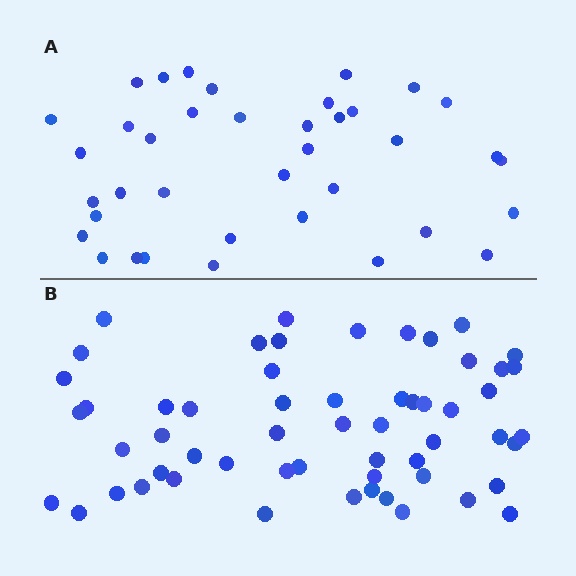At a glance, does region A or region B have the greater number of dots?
Region B (the bottom region) has more dots.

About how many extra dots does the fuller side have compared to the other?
Region B has approximately 20 more dots than region A.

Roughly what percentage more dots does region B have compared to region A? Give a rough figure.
About 50% more.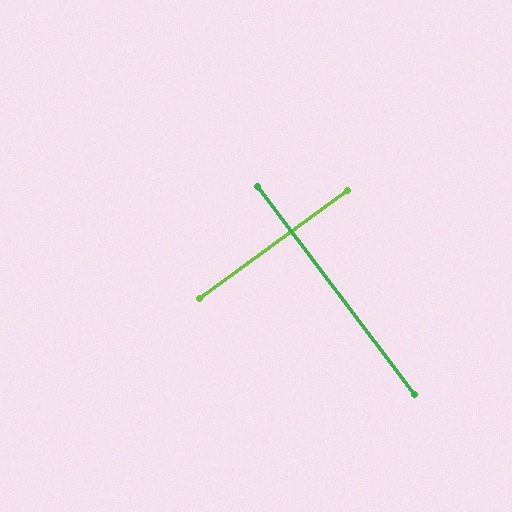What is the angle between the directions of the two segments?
Approximately 89 degrees.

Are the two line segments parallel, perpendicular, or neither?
Perpendicular — they meet at approximately 89°.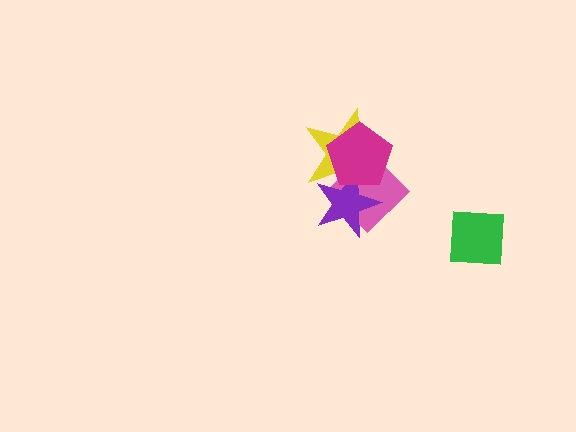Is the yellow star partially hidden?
Yes, it is partially covered by another shape.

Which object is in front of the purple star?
The magenta pentagon is in front of the purple star.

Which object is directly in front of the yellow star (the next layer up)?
The pink diamond is directly in front of the yellow star.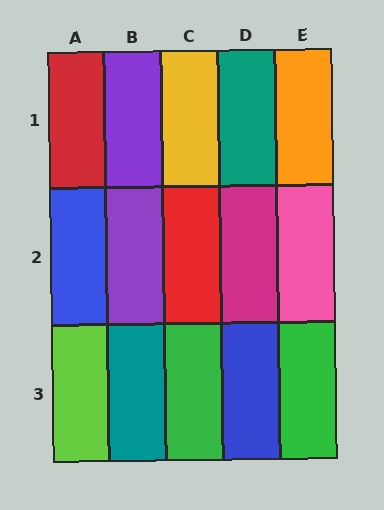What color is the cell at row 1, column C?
Yellow.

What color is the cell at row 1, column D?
Teal.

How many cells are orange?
1 cell is orange.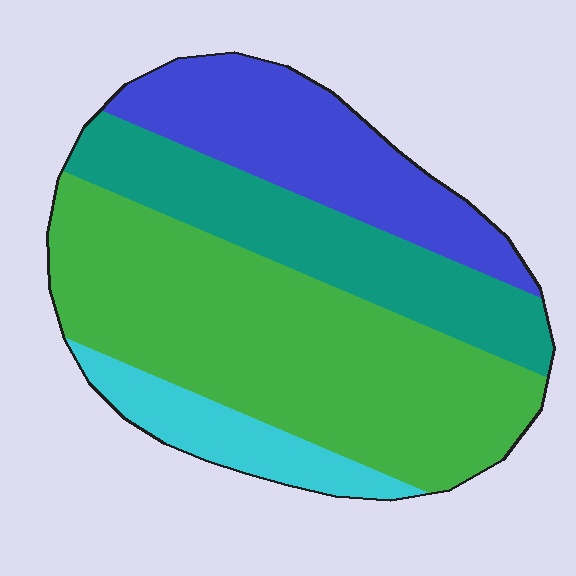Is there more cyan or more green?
Green.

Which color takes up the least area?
Cyan, at roughly 10%.